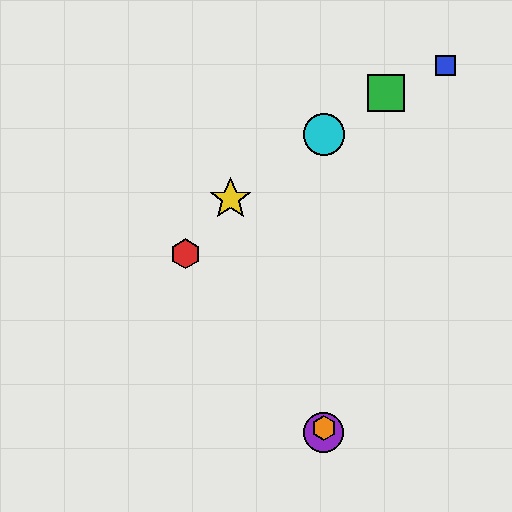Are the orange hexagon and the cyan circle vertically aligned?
Yes, both are at x≈324.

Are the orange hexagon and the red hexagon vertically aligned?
No, the orange hexagon is at x≈324 and the red hexagon is at x≈186.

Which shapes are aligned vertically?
The purple circle, the orange hexagon, the cyan circle are aligned vertically.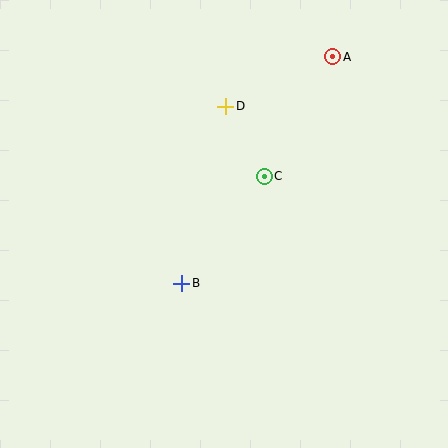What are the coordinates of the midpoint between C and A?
The midpoint between C and A is at (299, 116).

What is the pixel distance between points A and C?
The distance between A and C is 138 pixels.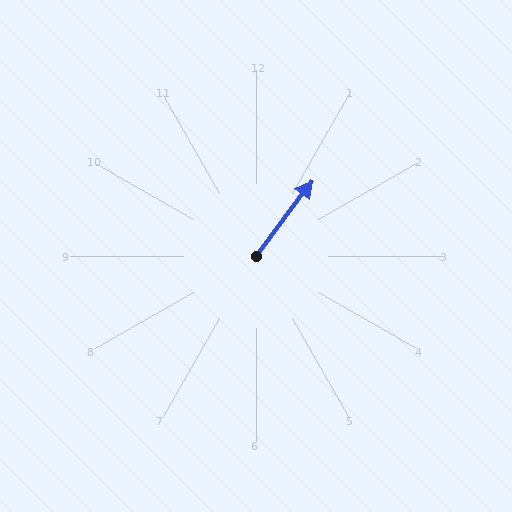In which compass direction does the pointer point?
Northeast.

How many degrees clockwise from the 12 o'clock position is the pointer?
Approximately 37 degrees.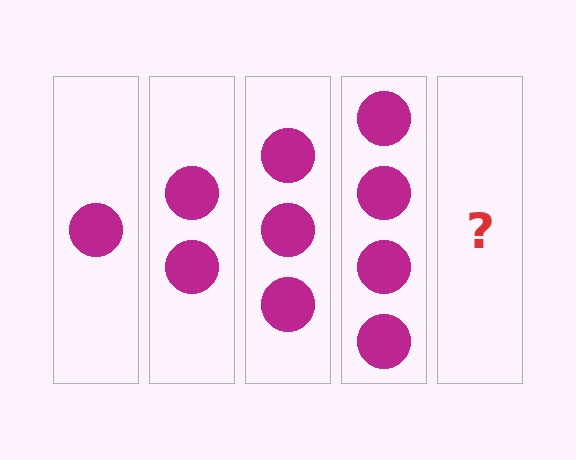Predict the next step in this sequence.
The next step is 5 circles.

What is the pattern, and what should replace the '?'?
The pattern is that each step adds one more circle. The '?' should be 5 circles.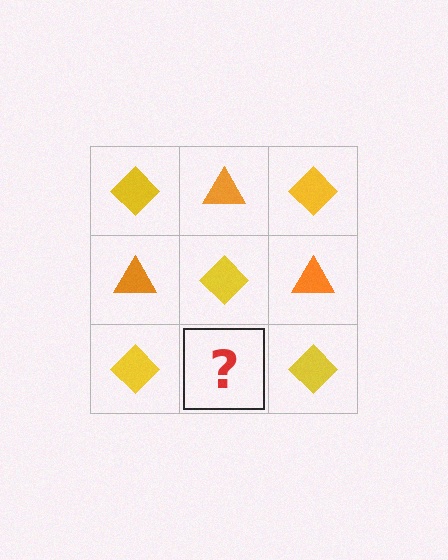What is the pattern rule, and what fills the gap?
The rule is that it alternates yellow diamond and orange triangle in a checkerboard pattern. The gap should be filled with an orange triangle.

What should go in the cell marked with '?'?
The missing cell should contain an orange triangle.